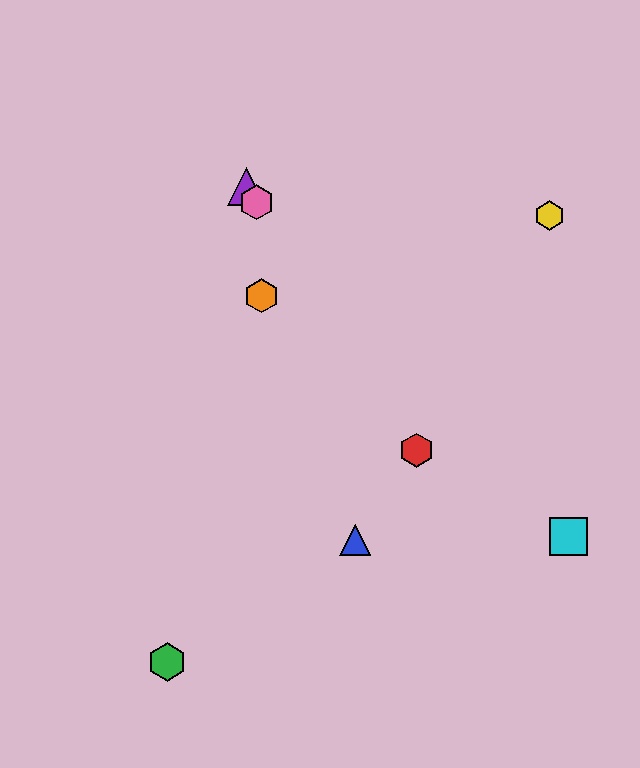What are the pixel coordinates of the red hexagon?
The red hexagon is at (416, 450).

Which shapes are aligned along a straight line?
The red hexagon, the purple triangle, the pink hexagon are aligned along a straight line.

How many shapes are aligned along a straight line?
3 shapes (the red hexagon, the purple triangle, the pink hexagon) are aligned along a straight line.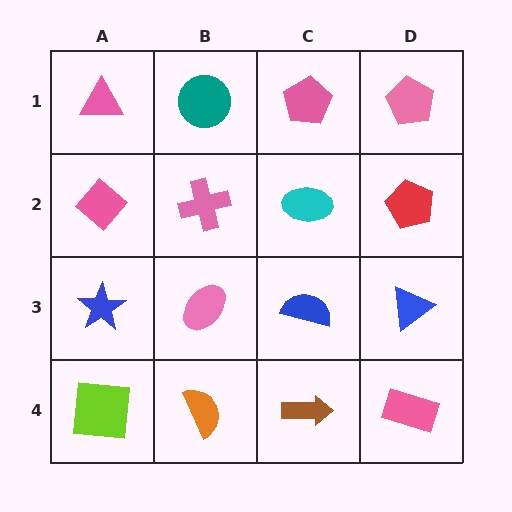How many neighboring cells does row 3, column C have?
4.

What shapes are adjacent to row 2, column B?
A teal circle (row 1, column B), a pink ellipse (row 3, column B), a pink diamond (row 2, column A), a cyan ellipse (row 2, column C).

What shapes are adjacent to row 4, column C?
A blue semicircle (row 3, column C), an orange semicircle (row 4, column B), a pink rectangle (row 4, column D).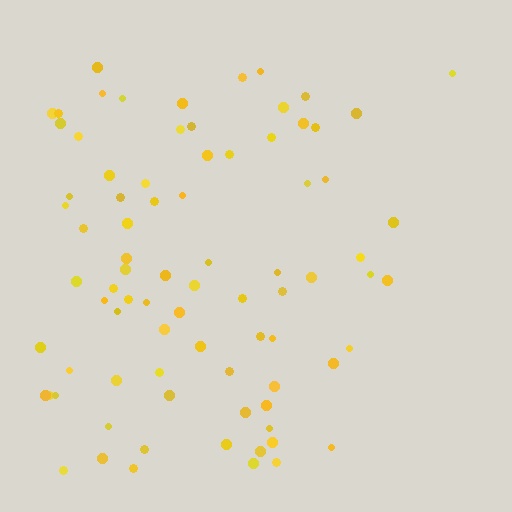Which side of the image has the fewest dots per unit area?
The right.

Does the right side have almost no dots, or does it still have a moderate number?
Still a moderate number, just noticeably fewer than the left.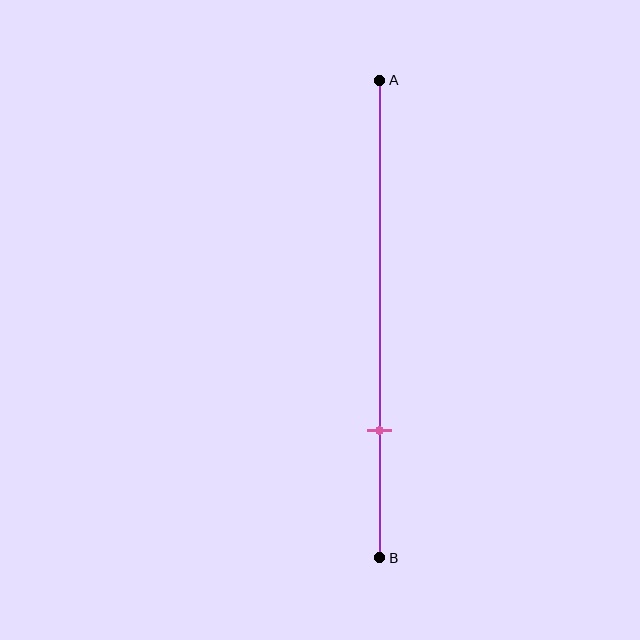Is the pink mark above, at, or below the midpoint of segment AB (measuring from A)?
The pink mark is below the midpoint of segment AB.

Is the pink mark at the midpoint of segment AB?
No, the mark is at about 75% from A, not at the 50% midpoint.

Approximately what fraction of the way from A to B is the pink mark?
The pink mark is approximately 75% of the way from A to B.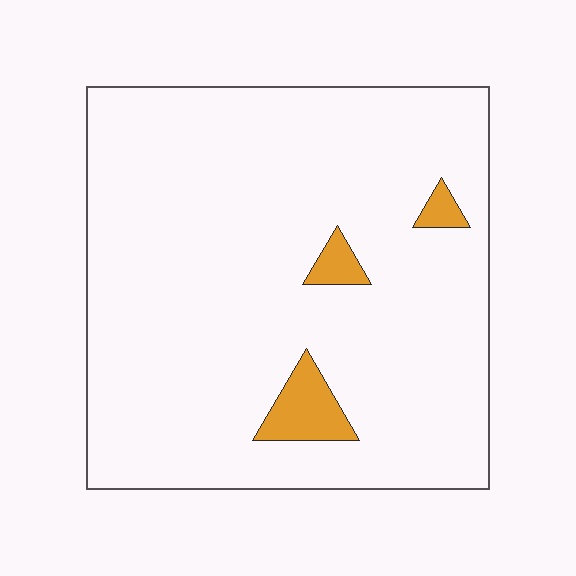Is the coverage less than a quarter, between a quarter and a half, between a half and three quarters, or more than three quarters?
Less than a quarter.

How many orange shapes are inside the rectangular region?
3.